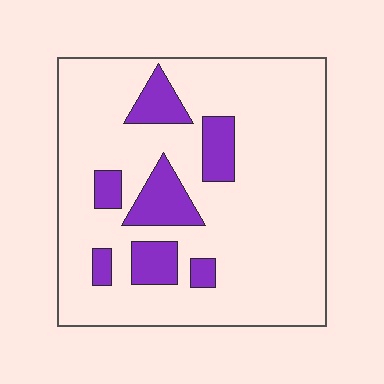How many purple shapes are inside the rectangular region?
7.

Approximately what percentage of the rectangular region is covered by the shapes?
Approximately 15%.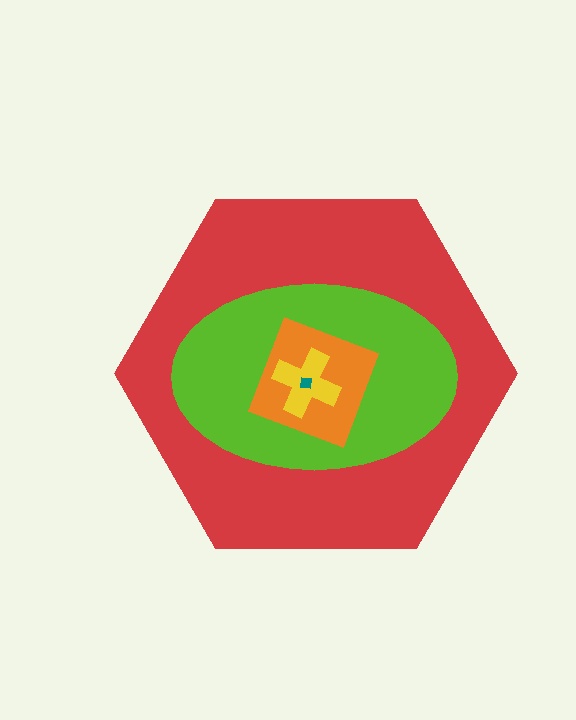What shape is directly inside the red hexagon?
The lime ellipse.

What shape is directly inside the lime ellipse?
The orange square.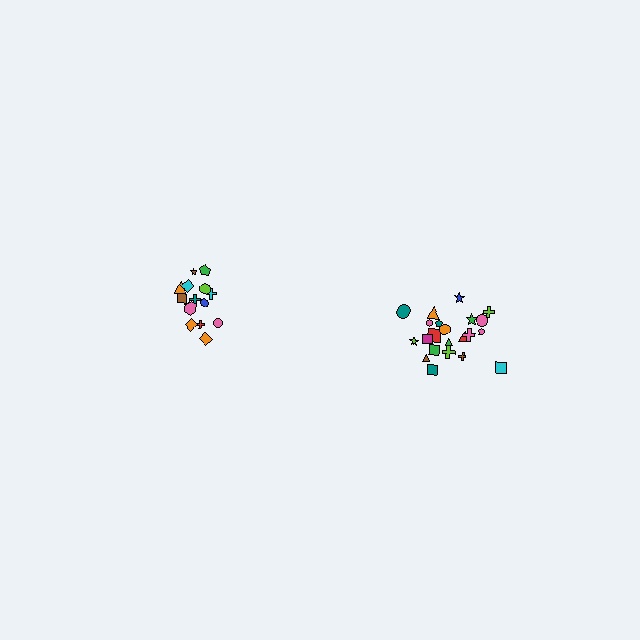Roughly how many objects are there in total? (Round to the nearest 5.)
Roughly 35 objects in total.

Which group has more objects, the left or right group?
The right group.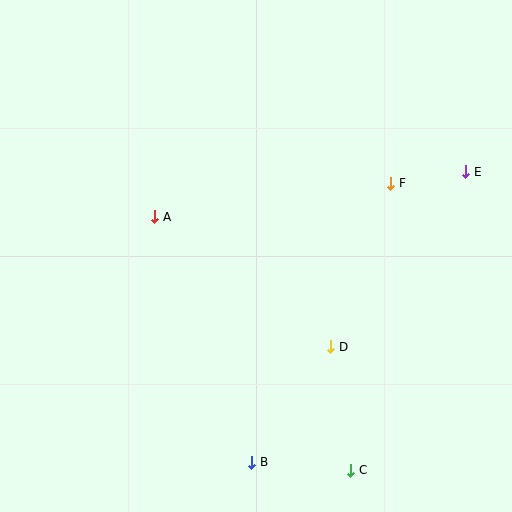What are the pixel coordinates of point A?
Point A is at (155, 217).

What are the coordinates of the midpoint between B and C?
The midpoint between B and C is at (301, 466).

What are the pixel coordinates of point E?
Point E is at (466, 172).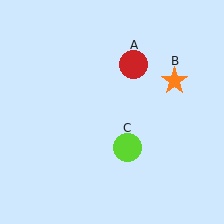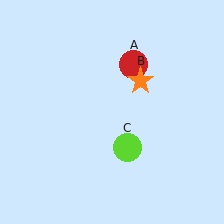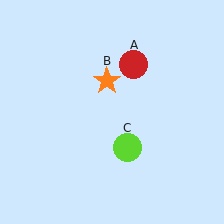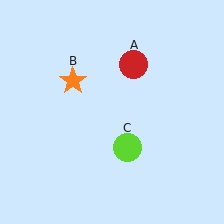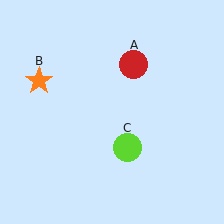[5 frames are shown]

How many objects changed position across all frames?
1 object changed position: orange star (object B).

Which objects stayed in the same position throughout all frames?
Red circle (object A) and lime circle (object C) remained stationary.